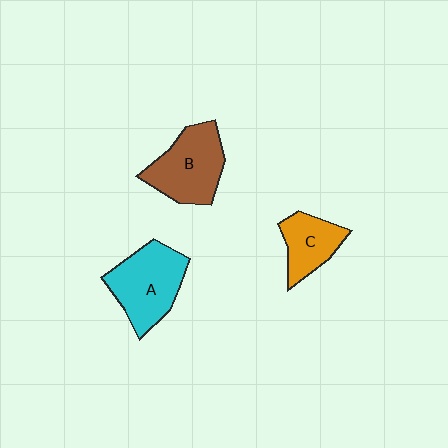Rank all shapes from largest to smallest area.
From largest to smallest: A (cyan), B (brown), C (orange).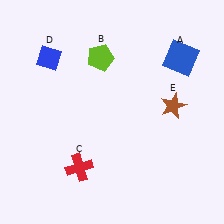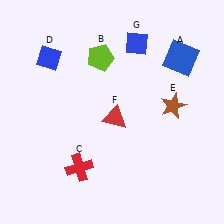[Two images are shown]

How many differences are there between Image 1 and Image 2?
There are 2 differences between the two images.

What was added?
A red triangle (F), a blue diamond (G) were added in Image 2.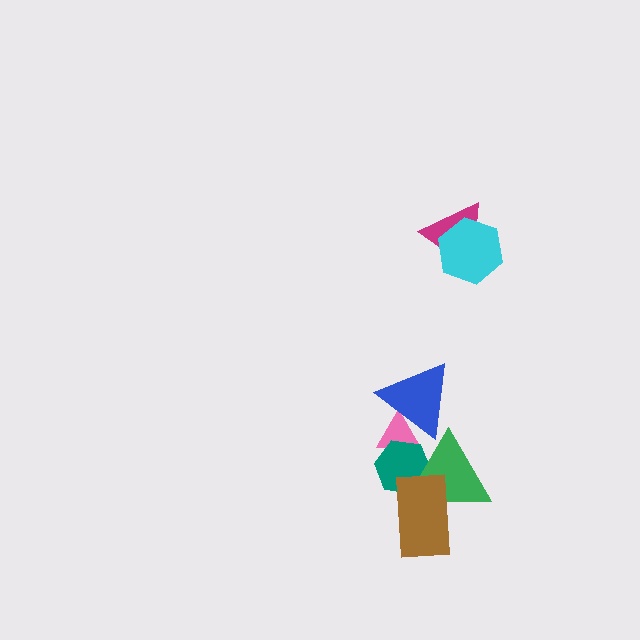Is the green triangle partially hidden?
Yes, it is partially covered by another shape.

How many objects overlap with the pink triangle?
3 objects overlap with the pink triangle.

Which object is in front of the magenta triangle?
The cyan hexagon is in front of the magenta triangle.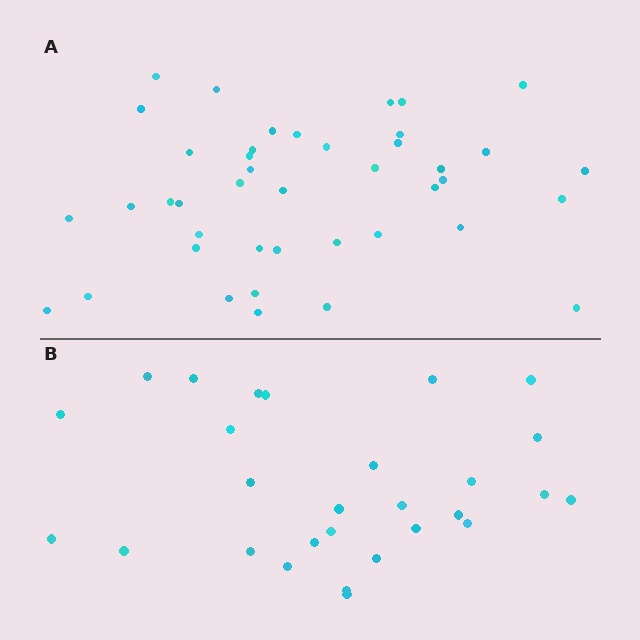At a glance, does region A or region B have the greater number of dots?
Region A (the top region) has more dots.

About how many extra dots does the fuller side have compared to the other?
Region A has approximately 15 more dots than region B.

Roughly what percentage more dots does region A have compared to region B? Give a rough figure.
About 50% more.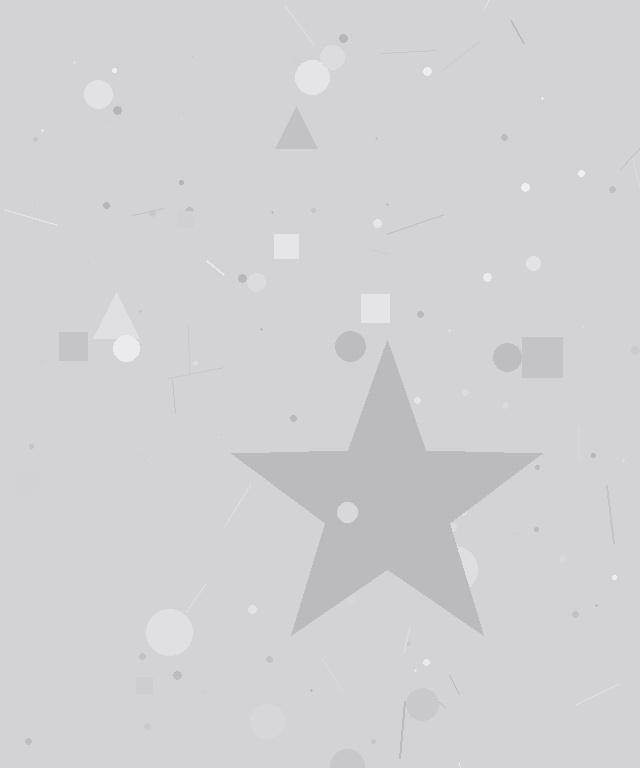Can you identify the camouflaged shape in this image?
The camouflaged shape is a star.